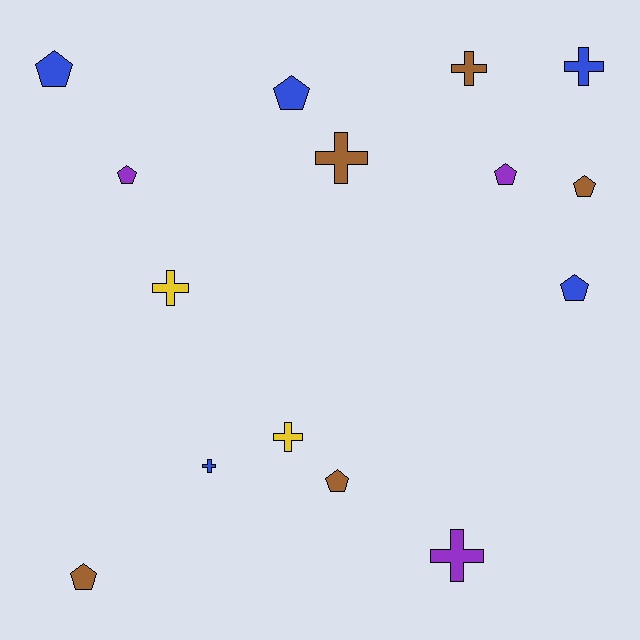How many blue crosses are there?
There are 2 blue crosses.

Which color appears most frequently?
Brown, with 5 objects.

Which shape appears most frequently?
Pentagon, with 8 objects.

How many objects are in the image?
There are 15 objects.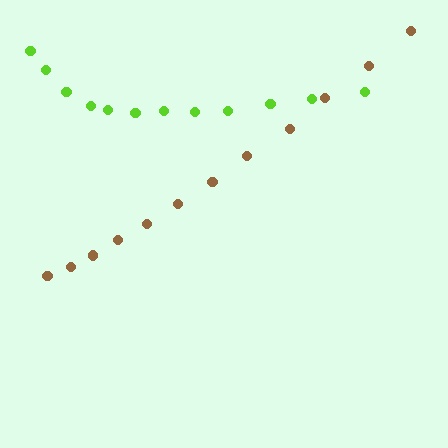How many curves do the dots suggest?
There are 2 distinct paths.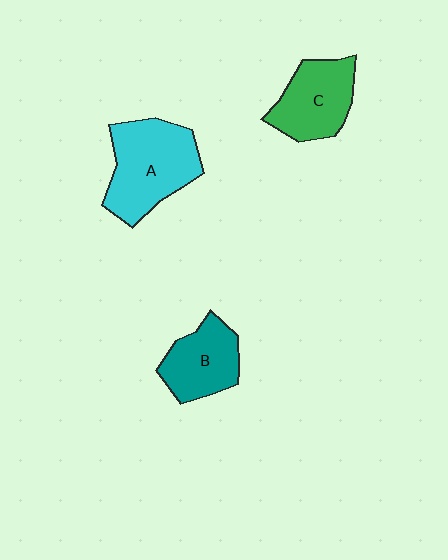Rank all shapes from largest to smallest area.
From largest to smallest: A (cyan), C (green), B (teal).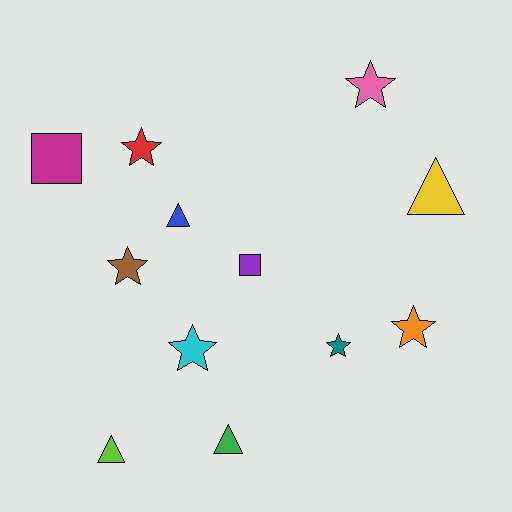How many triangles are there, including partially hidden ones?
There are 4 triangles.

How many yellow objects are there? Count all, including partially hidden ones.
There is 1 yellow object.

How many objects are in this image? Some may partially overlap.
There are 12 objects.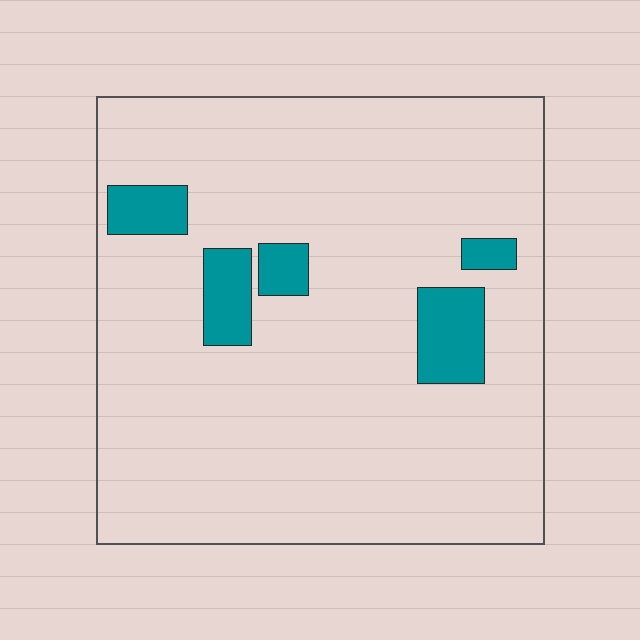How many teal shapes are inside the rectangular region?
5.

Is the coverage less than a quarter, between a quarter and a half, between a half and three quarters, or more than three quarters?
Less than a quarter.